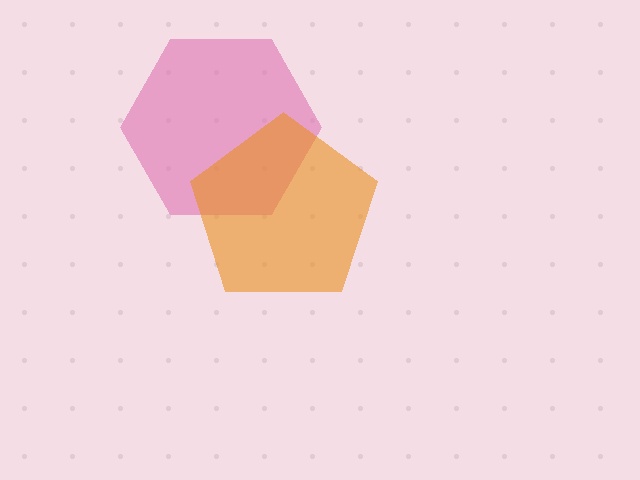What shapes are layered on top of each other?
The layered shapes are: a pink hexagon, an orange pentagon.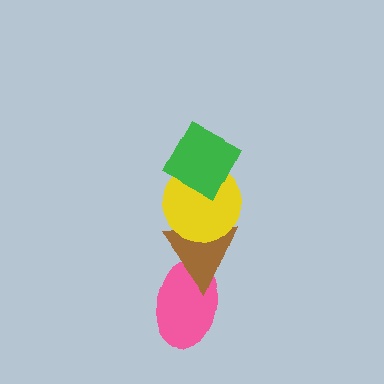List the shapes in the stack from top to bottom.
From top to bottom: the green diamond, the yellow circle, the brown triangle, the pink ellipse.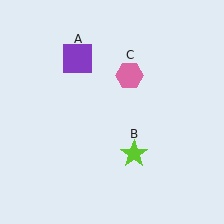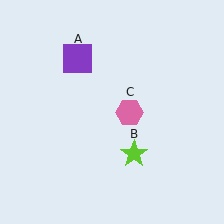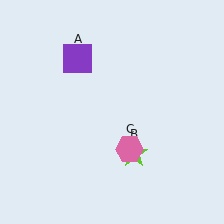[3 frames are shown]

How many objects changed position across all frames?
1 object changed position: pink hexagon (object C).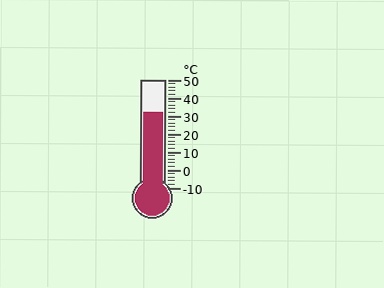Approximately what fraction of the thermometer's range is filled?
The thermometer is filled to approximately 70% of its range.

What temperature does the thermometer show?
The thermometer shows approximately 32°C.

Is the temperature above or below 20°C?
The temperature is above 20°C.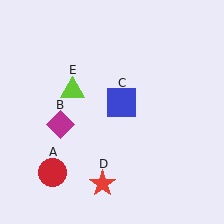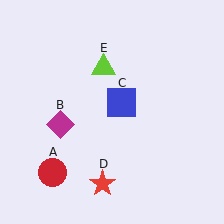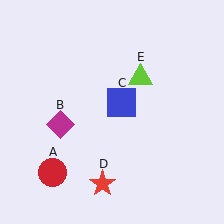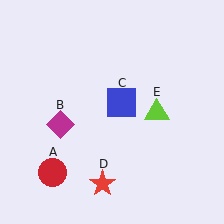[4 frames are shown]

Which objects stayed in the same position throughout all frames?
Red circle (object A) and magenta diamond (object B) and blue square (object C) and red star (object D) remained stationary.